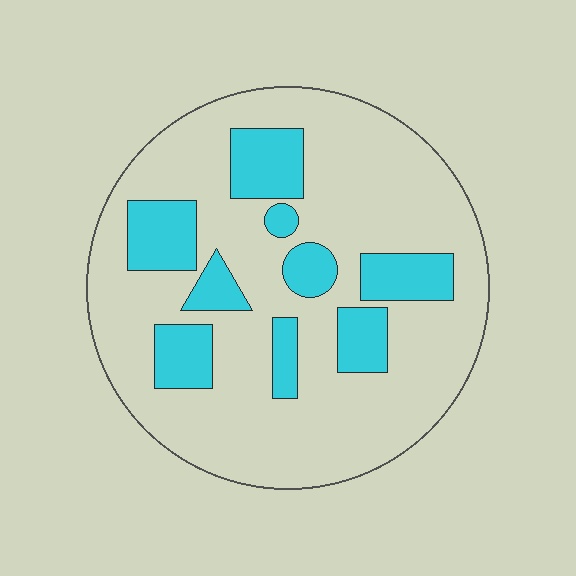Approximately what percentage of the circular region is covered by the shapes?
Approximately 25%.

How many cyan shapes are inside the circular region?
9.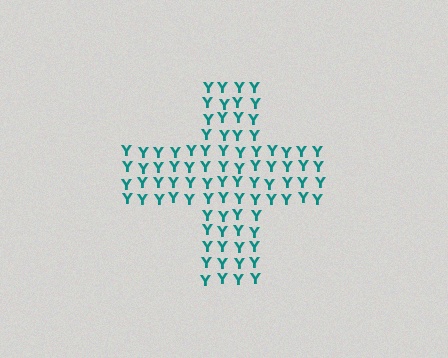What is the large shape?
The large shape is a cross.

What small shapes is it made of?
It is made of small letter Y's.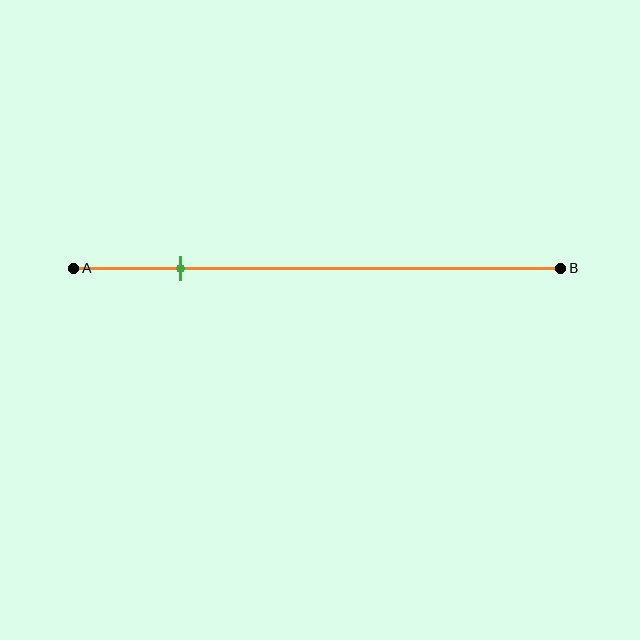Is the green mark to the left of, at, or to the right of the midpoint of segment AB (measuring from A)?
The green mark is to the left of the midpoint of segment AB.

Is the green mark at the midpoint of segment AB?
No, the mark is at about 20% from A, not at the 50% midpoint.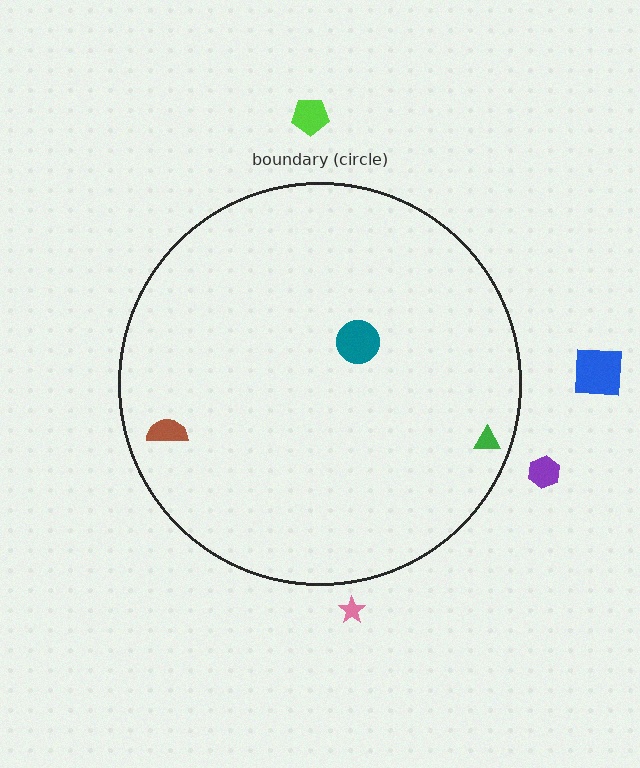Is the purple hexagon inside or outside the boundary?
Outside.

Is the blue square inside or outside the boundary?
Outside.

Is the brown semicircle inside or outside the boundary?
Inside.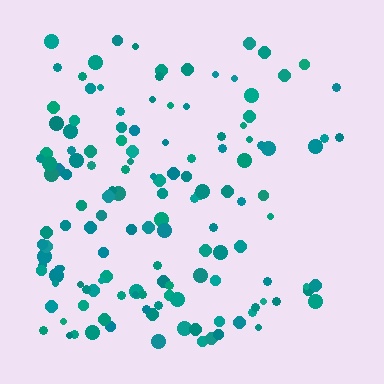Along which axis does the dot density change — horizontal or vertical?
Horizontal.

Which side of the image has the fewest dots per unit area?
The right.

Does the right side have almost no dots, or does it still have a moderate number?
Still a moderate number, just noticeably fewer than the left.